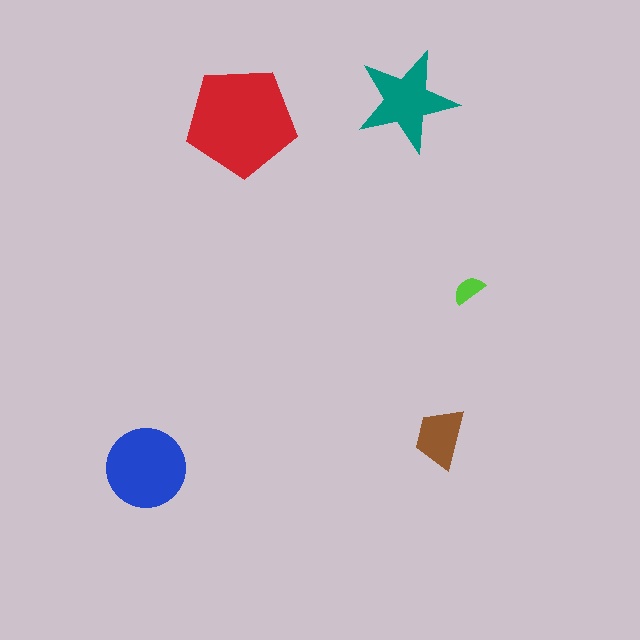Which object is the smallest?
The lime semicircle.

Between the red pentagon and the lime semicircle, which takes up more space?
The red pentagon.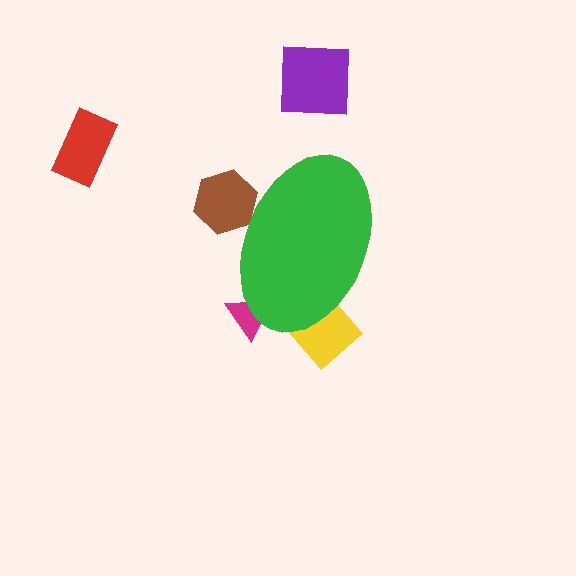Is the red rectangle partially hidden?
No, the red rectangle is fully visible.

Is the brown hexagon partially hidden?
Yes, the brown hexagon is partially hidden behind the green ellipse.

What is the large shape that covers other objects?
A green ellipse.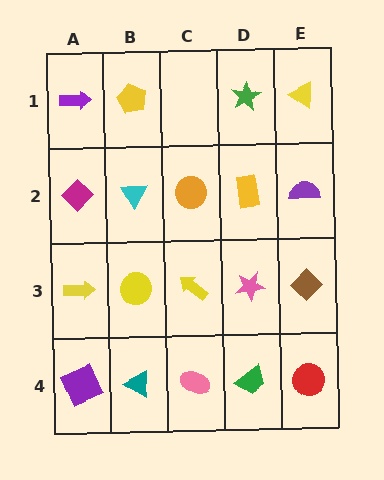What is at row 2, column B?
A cyan triangle.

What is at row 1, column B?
A yellow pentagon.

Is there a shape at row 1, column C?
No, that cell is empty.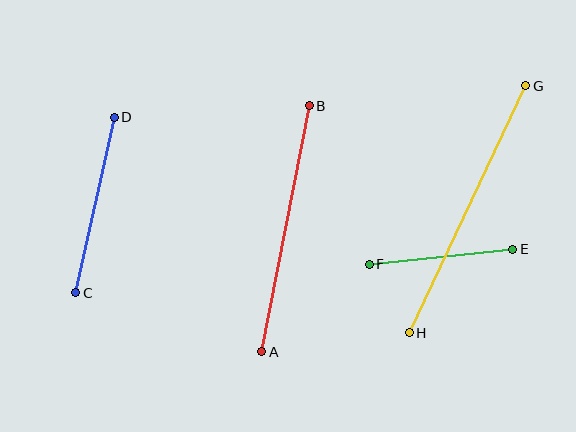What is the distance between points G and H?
The distance is approximately 273 pixels.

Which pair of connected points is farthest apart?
Points G and H are farthest apart.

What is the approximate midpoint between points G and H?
The midpoint is at approximately (467, 209) pixels.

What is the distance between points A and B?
The distance is approximately 251 pixels.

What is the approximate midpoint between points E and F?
The midpoint is at approximately (441, 257) pixels.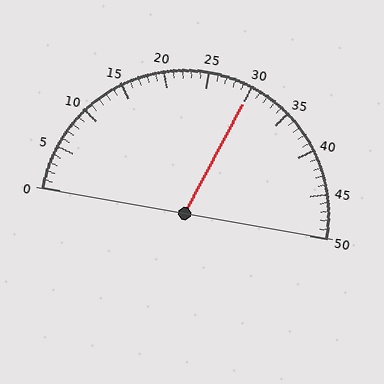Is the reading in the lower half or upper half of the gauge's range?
The reading is in the upper half of the range (0 to 50).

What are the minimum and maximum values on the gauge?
The gauge ranges from 0 to 50.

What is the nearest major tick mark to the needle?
The nearest major tick mark is 30.